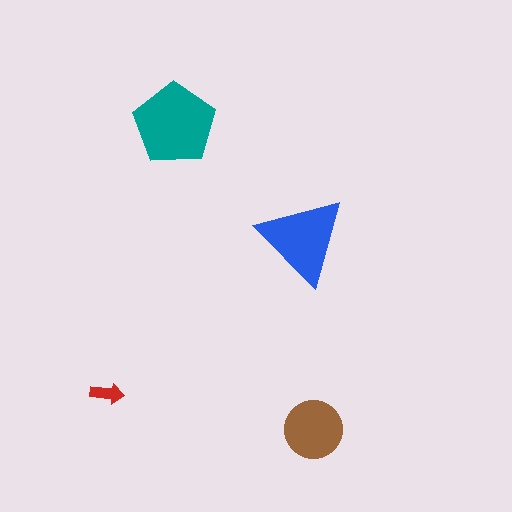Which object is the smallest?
The red arrow.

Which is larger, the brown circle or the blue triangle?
The blue triangle.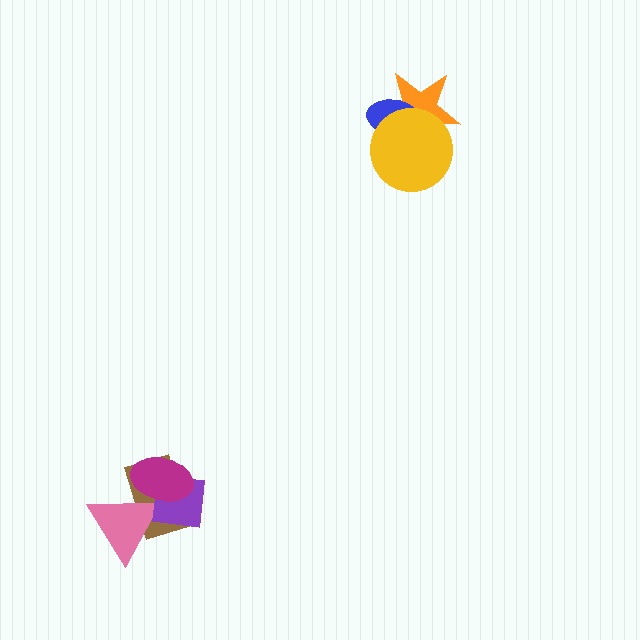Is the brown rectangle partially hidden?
Yes, it is partially covered by another shape.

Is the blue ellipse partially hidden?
Yes, it is partially covered by another shape.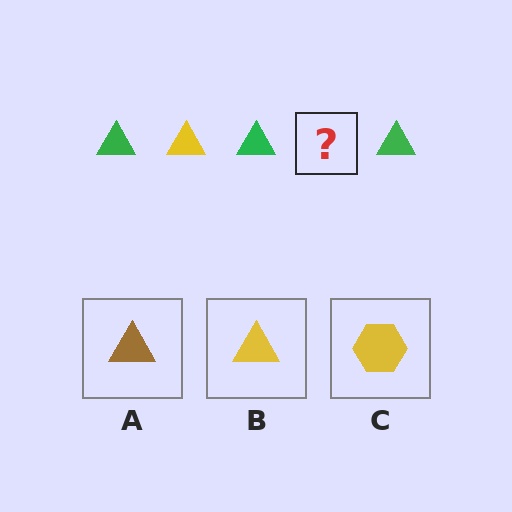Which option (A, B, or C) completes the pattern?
B.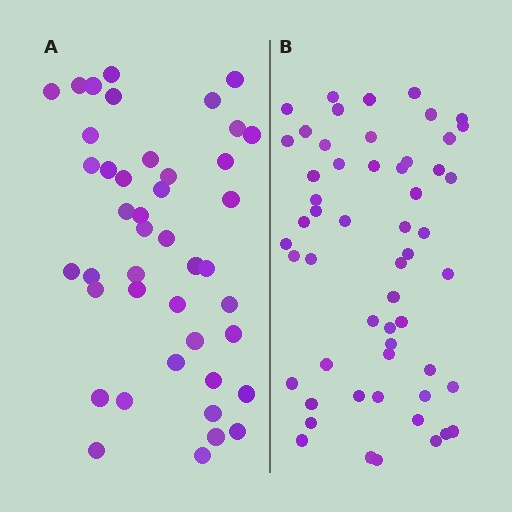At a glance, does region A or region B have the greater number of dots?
Region B (the right region) has more dots.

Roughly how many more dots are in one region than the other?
Region B has roughly 12 or so more dots than region A.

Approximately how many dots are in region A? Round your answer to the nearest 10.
About 40 dots. (The exact count is 43, which rounds to 40.)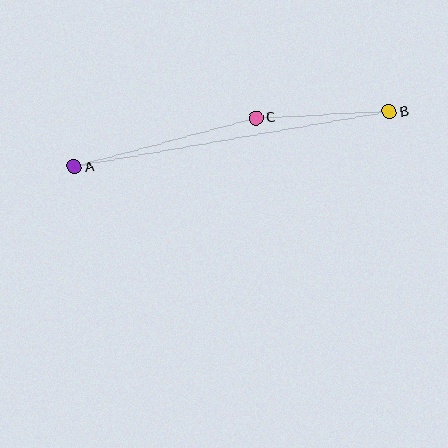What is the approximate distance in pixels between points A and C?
The distance between A and C is approximately 188 pixels.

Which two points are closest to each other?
Points B and C are closest to each other.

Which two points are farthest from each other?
Points A and B are farthest from each other.